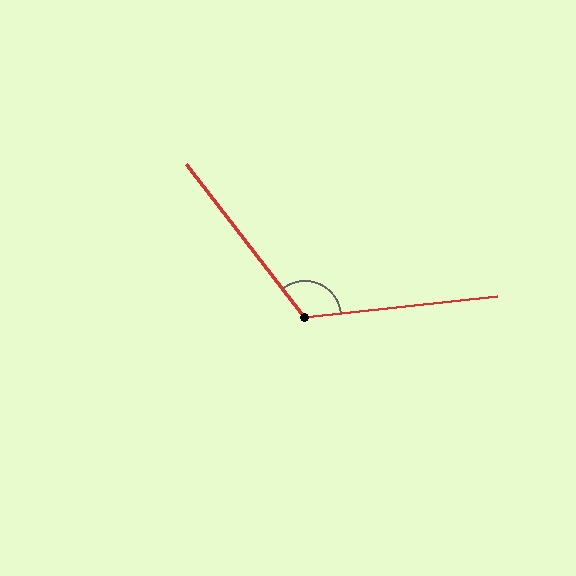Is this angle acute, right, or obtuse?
It is obtuse.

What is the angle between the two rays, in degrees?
Approximately 122 degrees.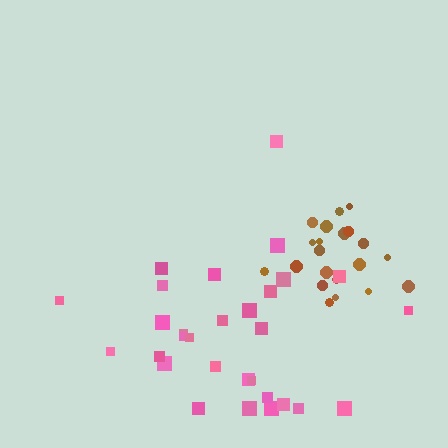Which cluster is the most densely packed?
Brown.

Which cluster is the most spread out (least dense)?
Pink.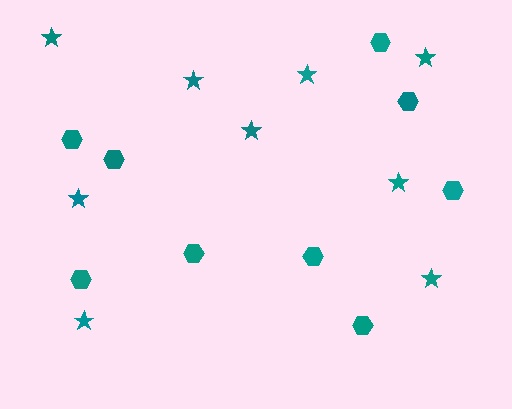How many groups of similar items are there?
There are 2 groups: one group of stars (9) and one group of hexagons (9).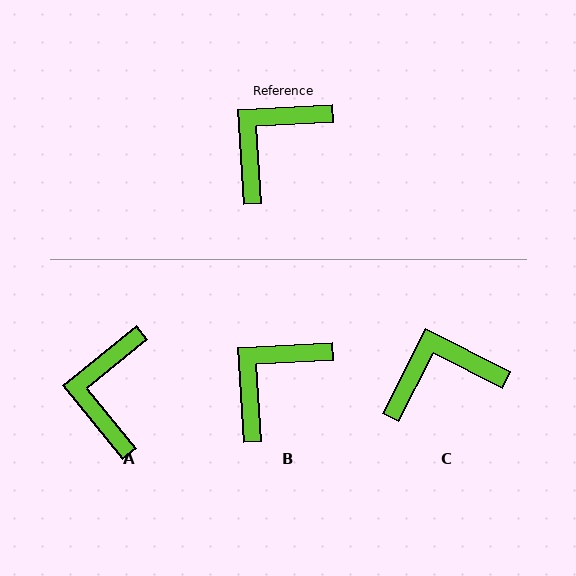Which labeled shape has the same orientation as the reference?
B.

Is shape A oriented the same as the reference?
No, it is off by about 36 degrees.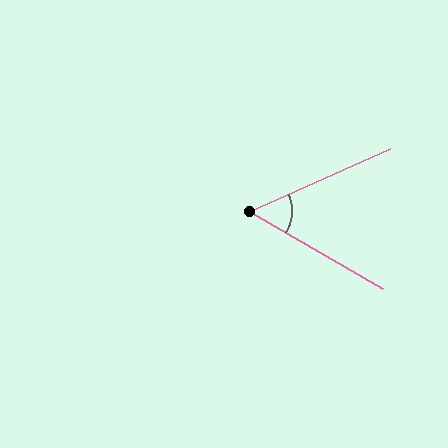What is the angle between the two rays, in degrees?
Approximately 54 degrees.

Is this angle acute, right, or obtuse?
It is acute.